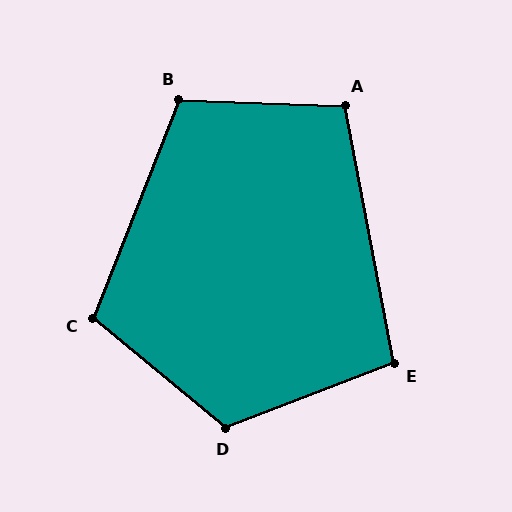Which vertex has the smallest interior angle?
E, at approximately 100 degrees.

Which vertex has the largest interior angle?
D, at approximately 119 degrees.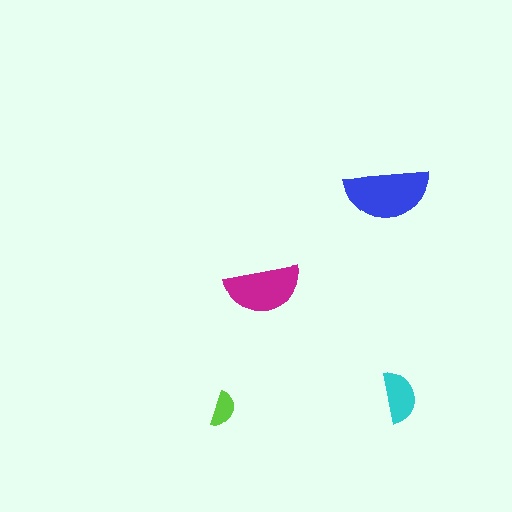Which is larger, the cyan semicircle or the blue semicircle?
The blue one.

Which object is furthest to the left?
The lime semicircle is leftmost.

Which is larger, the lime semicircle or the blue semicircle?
The blue one.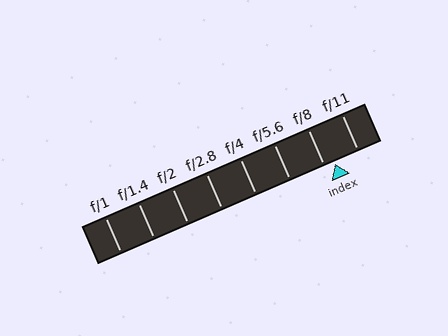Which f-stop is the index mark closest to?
The index mark is closest to f/8.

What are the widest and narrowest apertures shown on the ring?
The widest aperture shown is f/1 and the narrowest is f/11.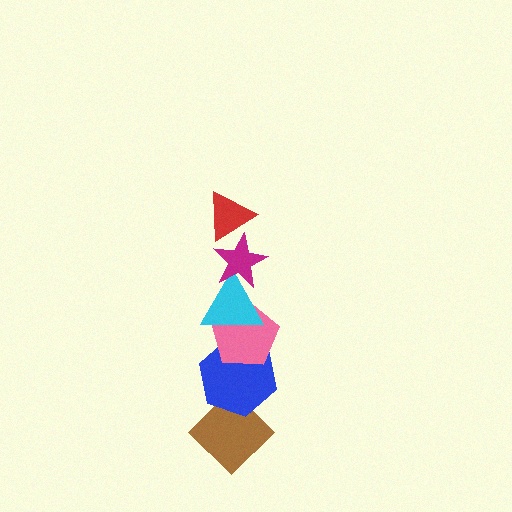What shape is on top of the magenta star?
The red triangle is on top of the magenta star.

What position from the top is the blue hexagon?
The blue hexagon is 5th from the top.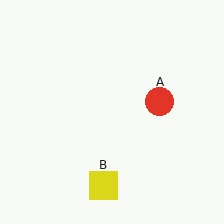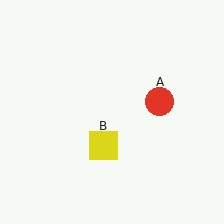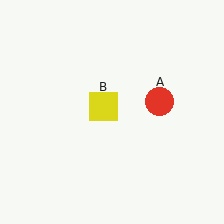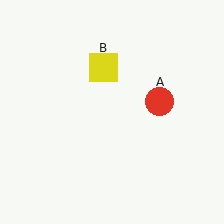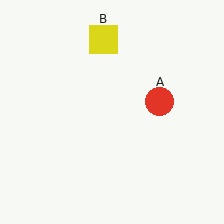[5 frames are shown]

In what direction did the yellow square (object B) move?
The yellow square (object B) moved up.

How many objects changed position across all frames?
1 object changed position: yellow square (object B).